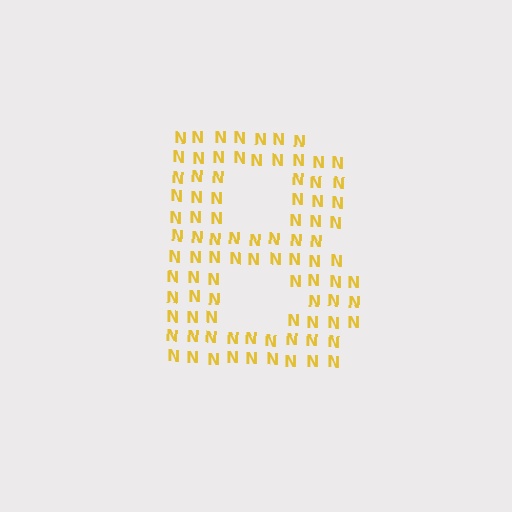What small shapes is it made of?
It is made of small letter N's.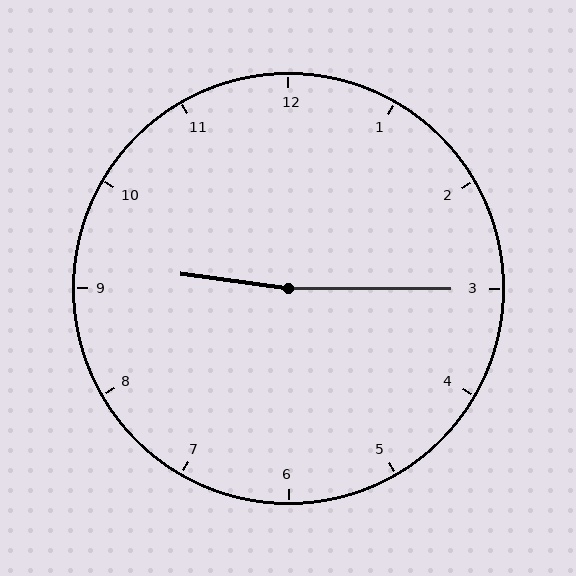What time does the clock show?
9:15.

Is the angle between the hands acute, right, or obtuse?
It is obtuse.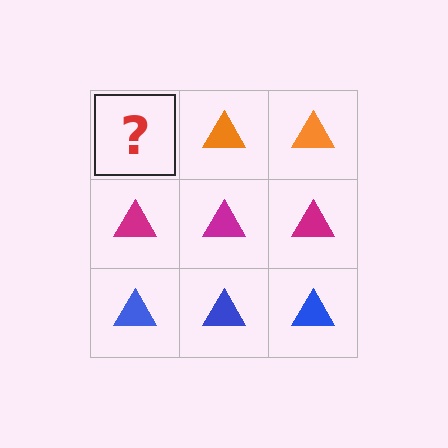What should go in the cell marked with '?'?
The missing cell should contain an orange triangle.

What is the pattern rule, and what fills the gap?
The rule is that each row has a consistent color. The gap should be filled with an orange triangle.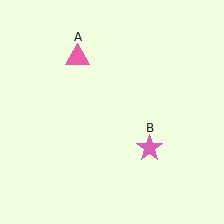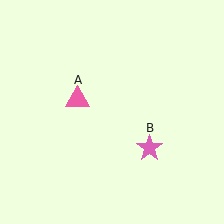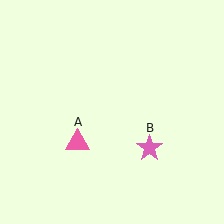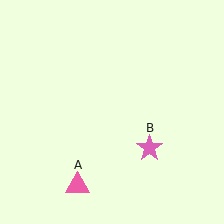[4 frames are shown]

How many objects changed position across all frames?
1 object changed position: pink triangle (object A).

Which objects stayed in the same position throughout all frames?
Pink star (object B) remained stationary.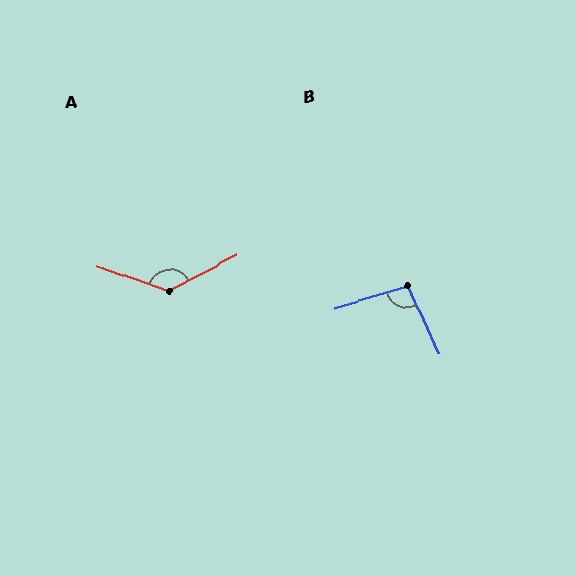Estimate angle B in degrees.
Approximately 98 degrees.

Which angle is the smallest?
B, at approximately 98 degrees.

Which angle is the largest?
A, at approximately 134 degrees.